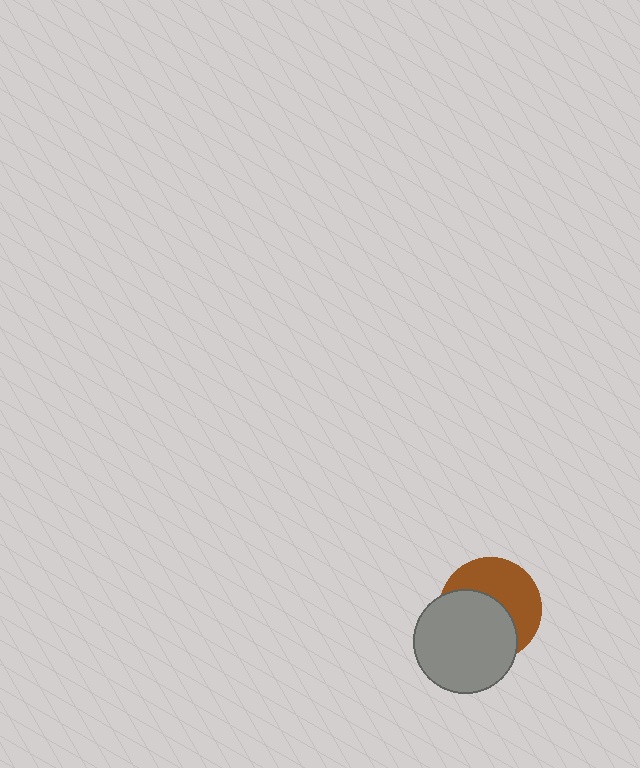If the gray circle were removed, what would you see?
You would see the complete brown circle.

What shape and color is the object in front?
The object in front is a gray circle.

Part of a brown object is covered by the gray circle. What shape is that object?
It is a circle.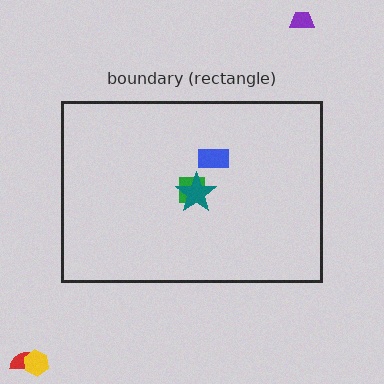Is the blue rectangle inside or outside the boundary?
Inside.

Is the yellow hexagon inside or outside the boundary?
Outside.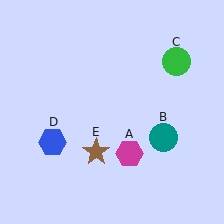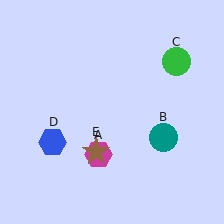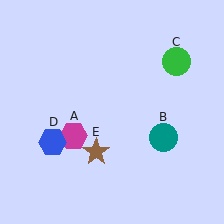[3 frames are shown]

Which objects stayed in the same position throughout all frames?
Teal circle (object B) and green circle (object C) and blue hexagon (object D) and brown star (object E) remained stationary.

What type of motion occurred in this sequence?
The magenta hexagon (object A) rotated clockwise around the center of the scene.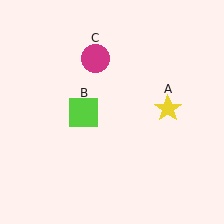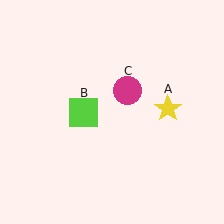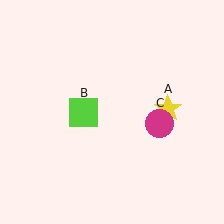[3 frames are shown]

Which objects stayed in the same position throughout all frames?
Yellow star (object A) and lime square (object B) remained stationary.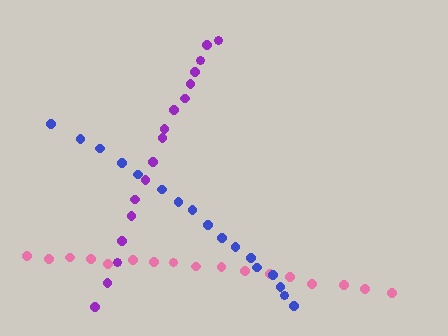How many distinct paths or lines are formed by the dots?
There are 3 distinct paths.